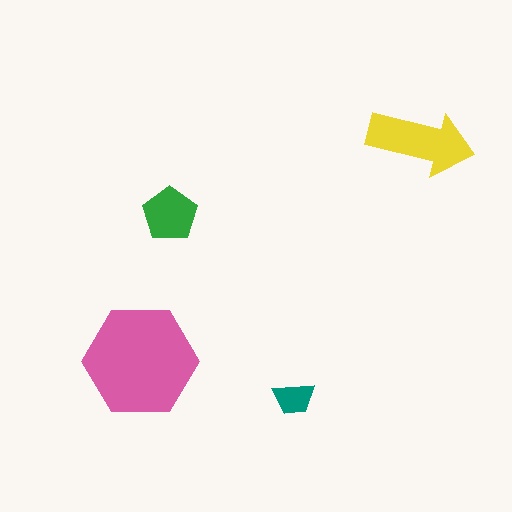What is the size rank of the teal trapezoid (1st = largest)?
4th.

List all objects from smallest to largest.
The teal trapezoid, the green pentagon, the yellow arrow, the pink hexagon.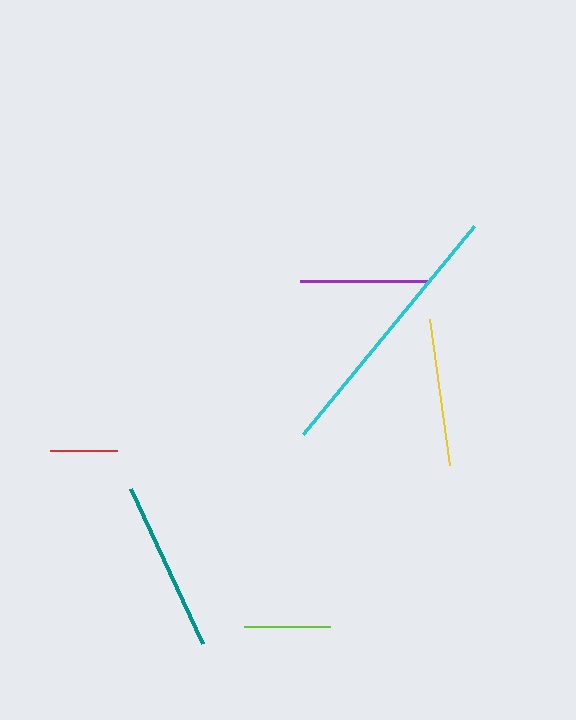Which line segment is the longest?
The cyan line is the longest at approximately 269 pixels.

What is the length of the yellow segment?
The yellow segment is approximately 147 pixels long.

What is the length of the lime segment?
The lime segment is approximately 86 pixels long.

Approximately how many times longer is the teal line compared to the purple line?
The teal line is approximately 1.3 times the length of the purple line.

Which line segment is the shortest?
The red line is the shortest at approximately 67 pixels.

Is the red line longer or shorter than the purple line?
The purple line is longer than the red line.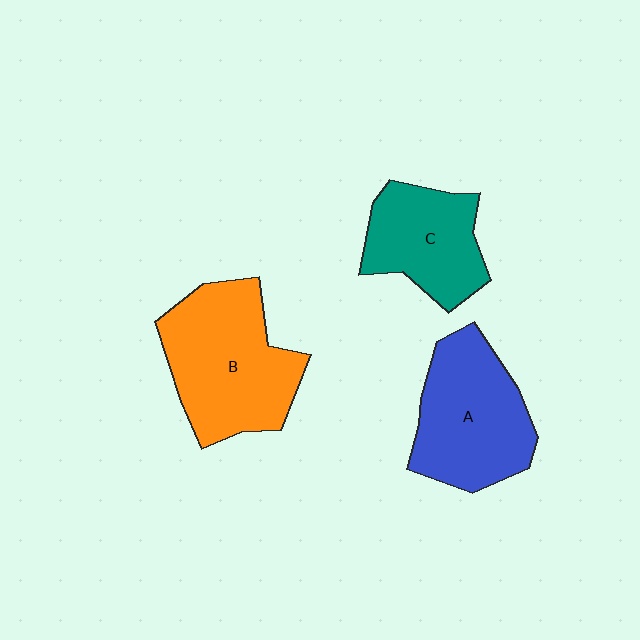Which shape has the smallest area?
Shape C (teal).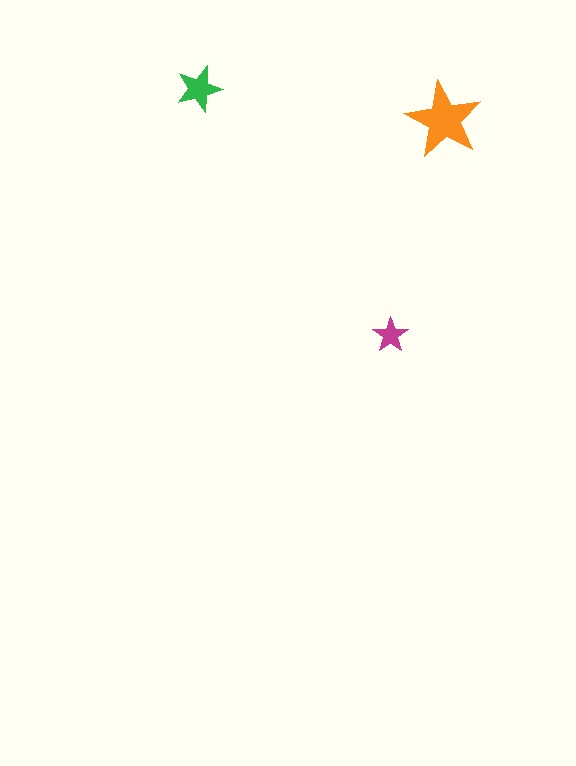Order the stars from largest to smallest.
the orange one, the green one, the magenta one.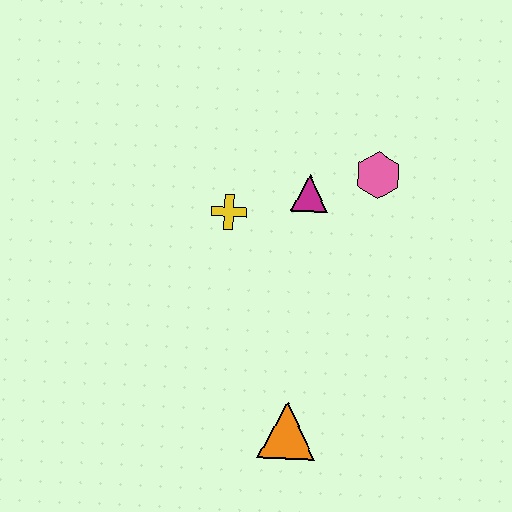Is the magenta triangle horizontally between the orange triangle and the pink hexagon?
Yes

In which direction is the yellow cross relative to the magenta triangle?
The yellow cross is to the left of the magenta triangle.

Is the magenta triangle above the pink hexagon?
No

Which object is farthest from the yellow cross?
The orange triangle is farthest from the yellow cross.